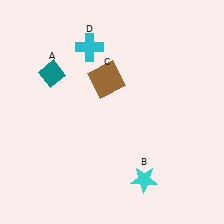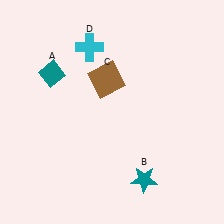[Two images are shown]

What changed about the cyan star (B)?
In Image 1, B is cyan. In Image 2, it changed to teal.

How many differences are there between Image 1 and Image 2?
There is 1 difference between the two images.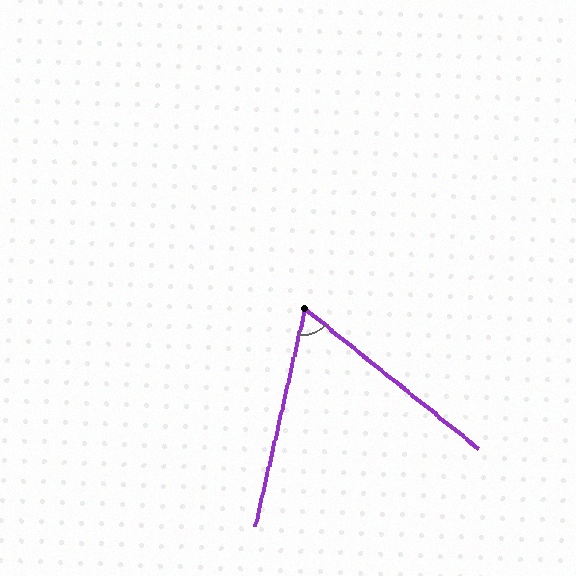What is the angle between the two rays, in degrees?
Approximately 64 degrees.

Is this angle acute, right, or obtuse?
It is acute.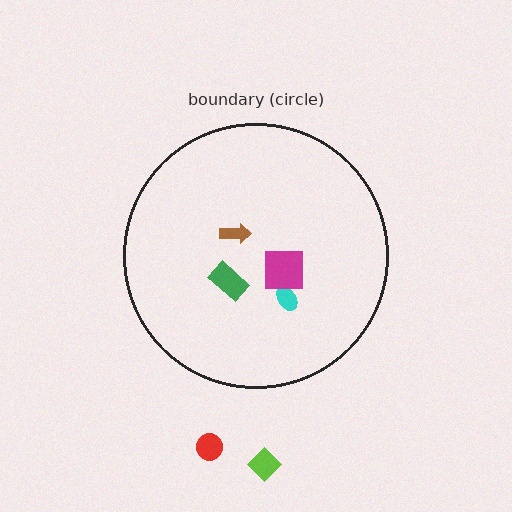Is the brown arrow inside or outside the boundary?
Inside.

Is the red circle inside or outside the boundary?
Outside.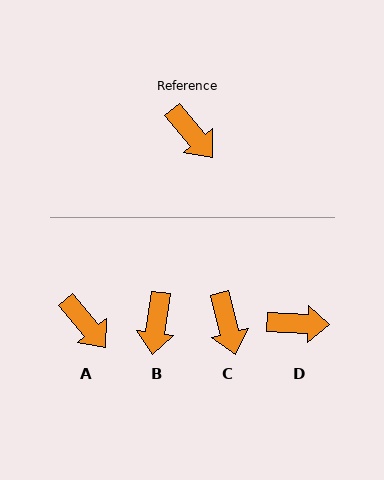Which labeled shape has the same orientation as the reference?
A.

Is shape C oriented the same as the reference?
No, it is off by about 25 degrees.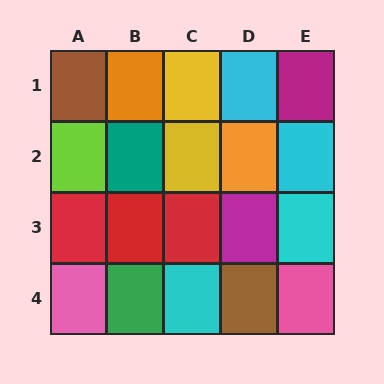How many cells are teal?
1 cell is teal.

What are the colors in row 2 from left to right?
Lime, teal, yellow, orange, cyan.